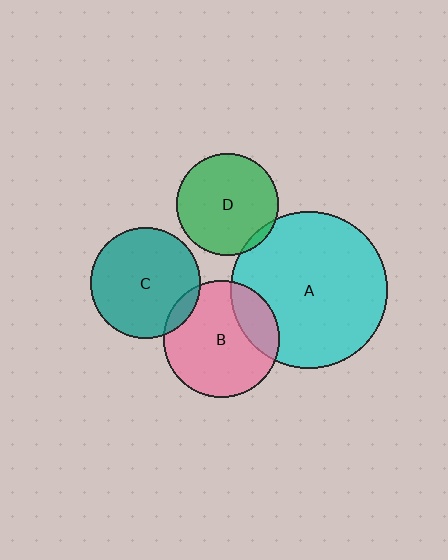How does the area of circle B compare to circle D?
Approximately 1.3 times.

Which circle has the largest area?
Circle A (cyan).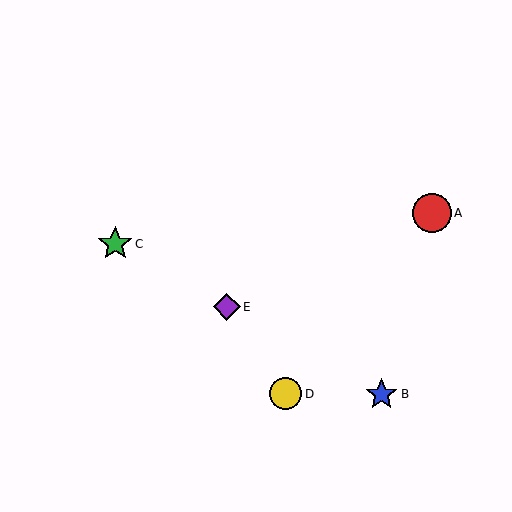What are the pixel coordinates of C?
Object C is at (115, 244).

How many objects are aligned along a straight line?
3 objects (B, C, E) are aligned along a straight line.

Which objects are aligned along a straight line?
Objects B, C, E are aligned along a straight line.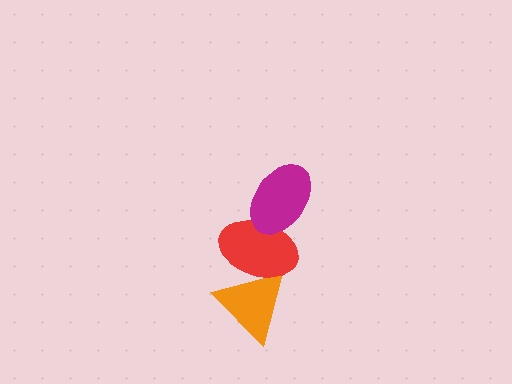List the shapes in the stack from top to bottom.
From top to bottom: the magenta ellipse, the red ellipse, the orange triangle.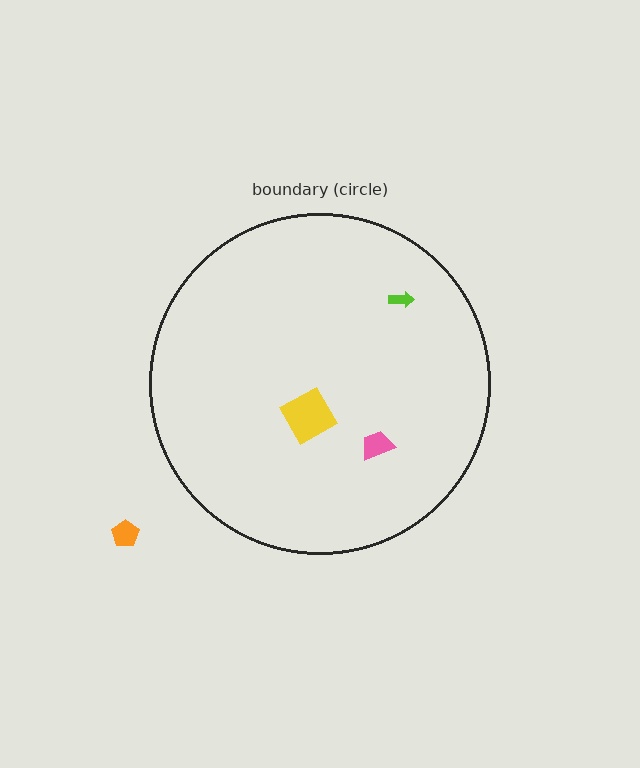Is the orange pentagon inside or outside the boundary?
Outside.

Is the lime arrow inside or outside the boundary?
Inside.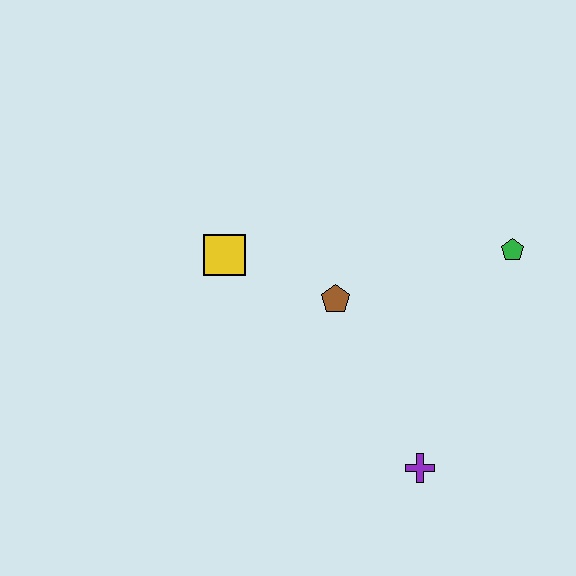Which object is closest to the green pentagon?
The brown pentagon is closest to the green pentagon.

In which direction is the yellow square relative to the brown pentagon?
The yellow square is to the left of the brown pentagon.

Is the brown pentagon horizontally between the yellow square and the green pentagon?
Yes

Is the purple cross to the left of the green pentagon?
Yes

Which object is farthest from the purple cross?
The yellow square is farthest from the purple cross.